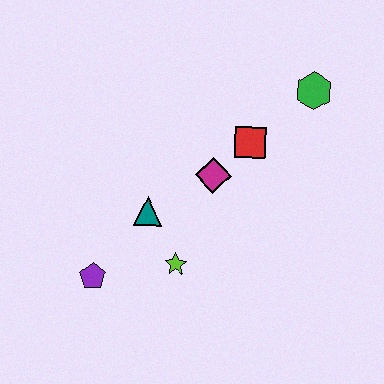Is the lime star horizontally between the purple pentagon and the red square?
Yes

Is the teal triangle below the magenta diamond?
Yes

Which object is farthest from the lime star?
The green hexagon is farthest from the lime star.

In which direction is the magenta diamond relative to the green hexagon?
The magenta diamond is to the left of the green hexagon.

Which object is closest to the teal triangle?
The lime star is closest to the teal triangle.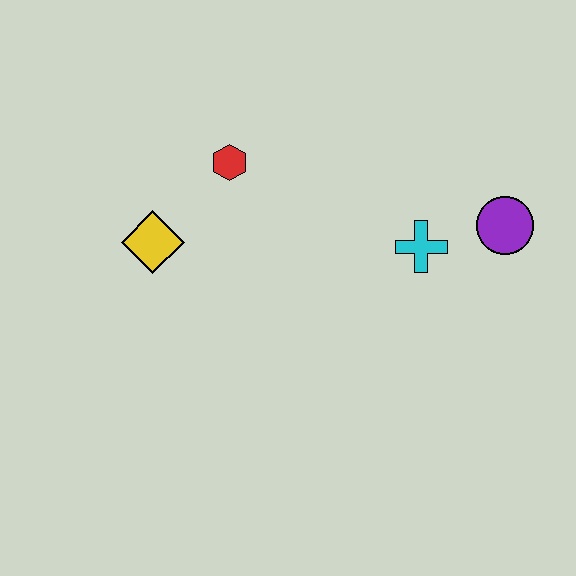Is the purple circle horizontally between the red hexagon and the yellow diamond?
No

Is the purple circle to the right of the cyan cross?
Yes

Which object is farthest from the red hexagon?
The purple circle is farthest from the red hexagon.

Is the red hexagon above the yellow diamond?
Yes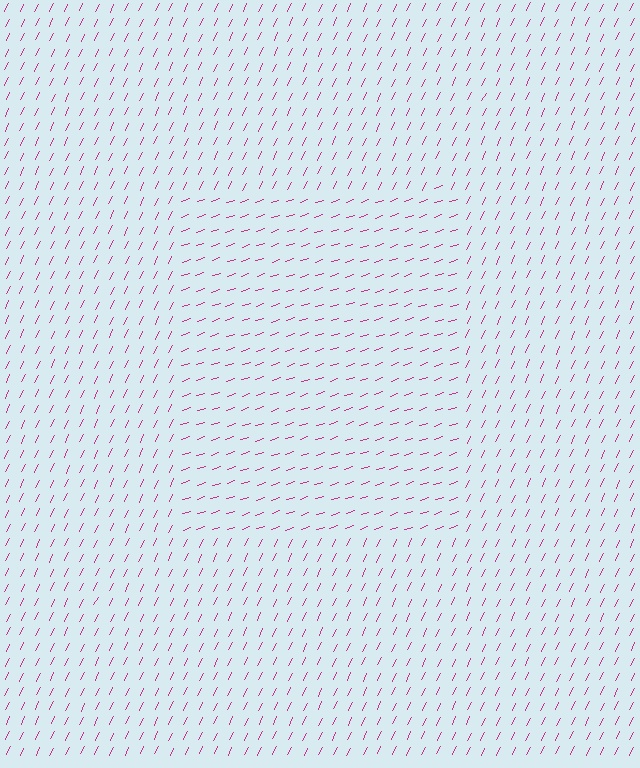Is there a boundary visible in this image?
Yes, there is a texture boundary formed by a change in line orientation.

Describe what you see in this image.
The image is filled with small magenta line segments. A rectangle region in the image has lines oriented differently from the surrounding lines, creating a visible texture boundary.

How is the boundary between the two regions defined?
The boundary is defined purely by a change in line orientation (approximately 45 degrees difference). All lines are the same color and thickness.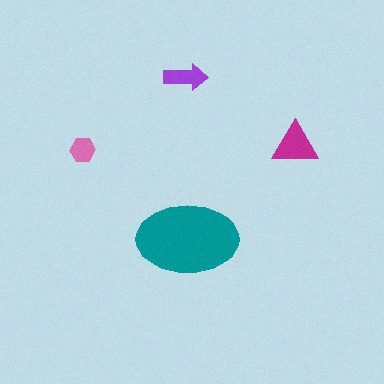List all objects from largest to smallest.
The teal ellipse, the magenta triangle, the purple arrow, the pink hexagon.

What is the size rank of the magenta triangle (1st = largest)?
2nd.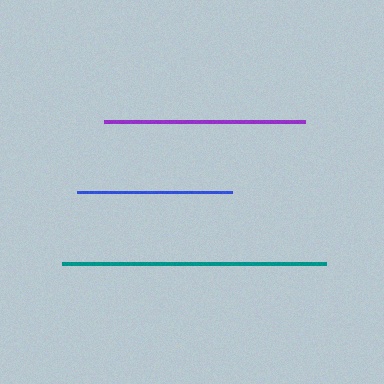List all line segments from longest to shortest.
From longest to shortest: teal, purple, blue.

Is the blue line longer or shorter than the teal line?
The teal line is longer than the blue line.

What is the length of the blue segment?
The blue segment is approximately 154 pixels long.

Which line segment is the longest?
The teal line is the longest at approximately 264 pixels.